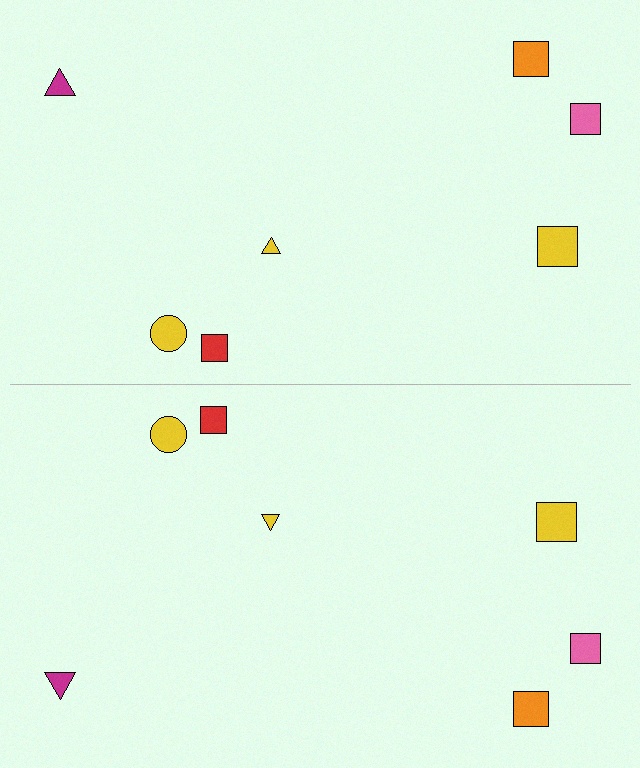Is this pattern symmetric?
Yes, this pattern has bilateral (reflection) symmetry.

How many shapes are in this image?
There are 14 shapes in this image.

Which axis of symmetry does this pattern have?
The pattern has a horizontal axis of symmetry running through the center of the image.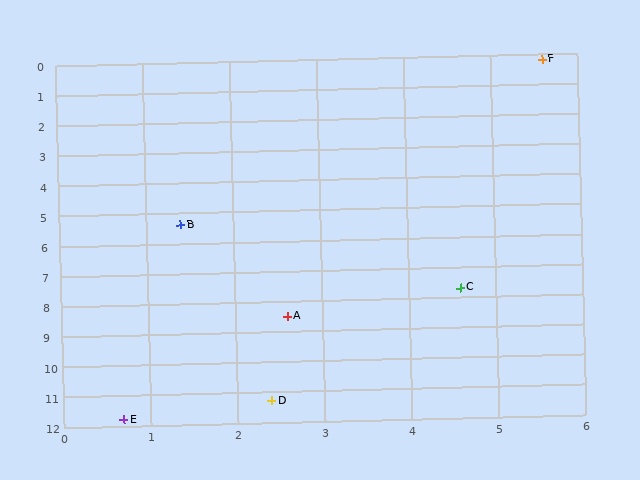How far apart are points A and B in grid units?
Points A and B are about 3.3 grid units apart.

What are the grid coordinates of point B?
Point B is at approximately (1.4, 5.4).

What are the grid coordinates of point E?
Point E is at approximately (0.7, 11.8).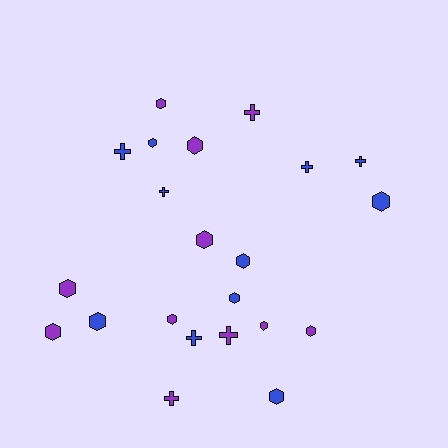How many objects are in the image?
There are 22 objects.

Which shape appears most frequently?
Hexagon, with 14 objects.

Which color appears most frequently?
Blue, with 11 objects.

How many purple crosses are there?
There are 3 purple crosses.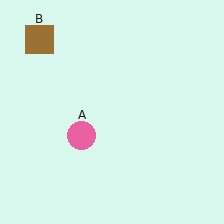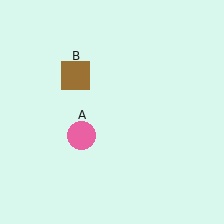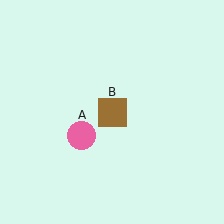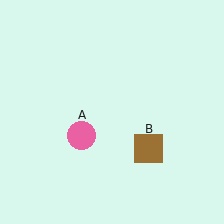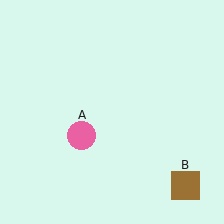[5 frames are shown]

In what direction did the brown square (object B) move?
The brown square (object B) moved down and to the right.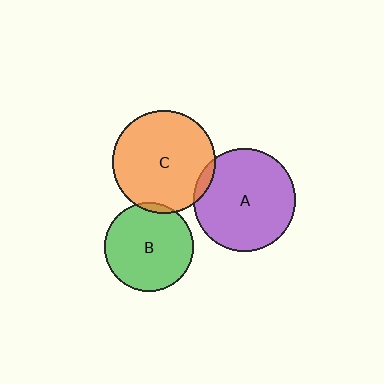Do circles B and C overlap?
Yes.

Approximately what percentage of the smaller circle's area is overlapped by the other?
Approximately 5%.